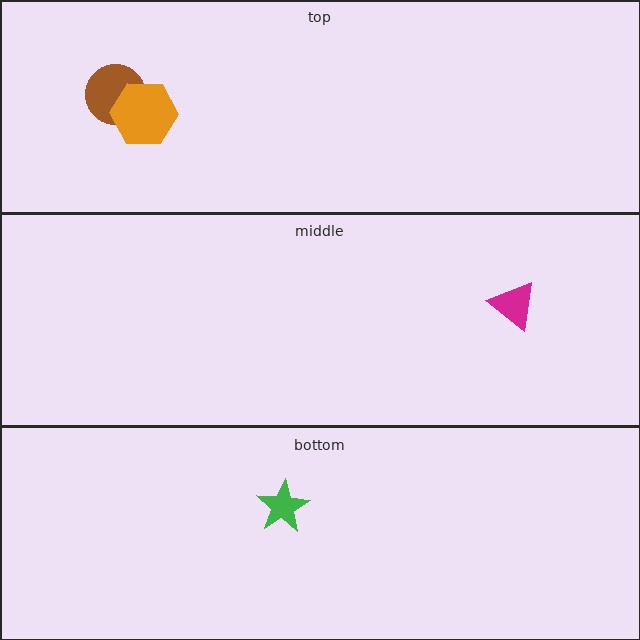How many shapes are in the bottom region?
1.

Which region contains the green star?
The bottom region.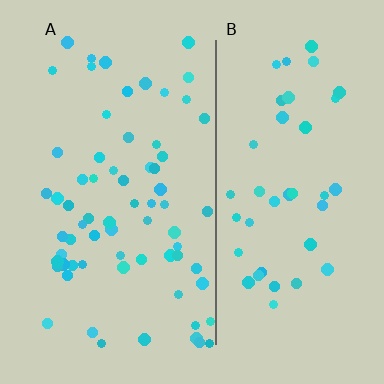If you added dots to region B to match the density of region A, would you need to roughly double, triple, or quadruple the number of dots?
Approximately double.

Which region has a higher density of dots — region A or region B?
A (the left).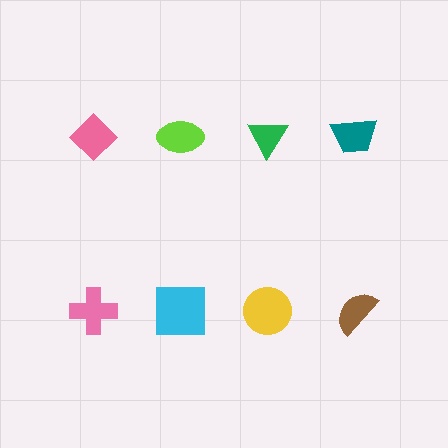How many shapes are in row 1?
4 shapes.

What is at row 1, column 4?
A teal trapezoid.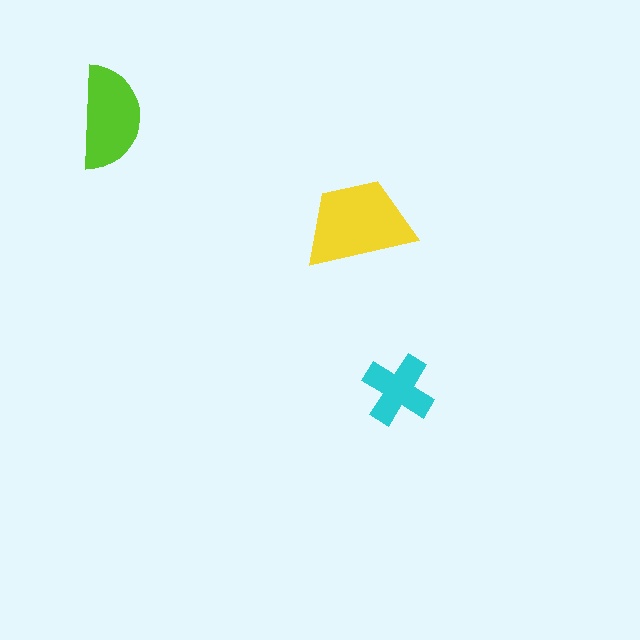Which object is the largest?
The yellow trapezoid.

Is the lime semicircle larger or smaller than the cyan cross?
Larger.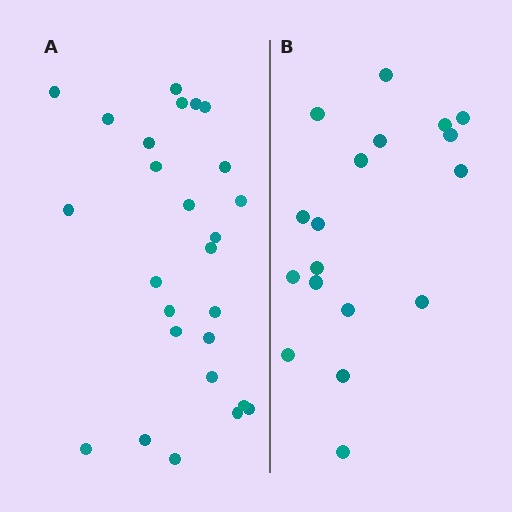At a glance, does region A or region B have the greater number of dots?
Region A (the left region) has more dots.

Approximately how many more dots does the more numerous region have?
Region A has roughly 8 or so more dots than region B.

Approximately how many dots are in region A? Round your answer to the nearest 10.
About 30 dots. (The exact count is 26, which rounds to 30.)